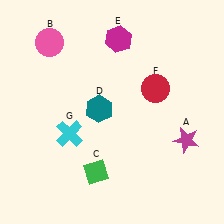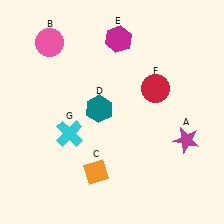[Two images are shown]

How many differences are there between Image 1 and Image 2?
There is 1 difference between the two images.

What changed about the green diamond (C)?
In Image 1, C is green. In Image 2, it changed to orange.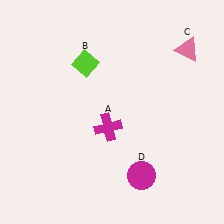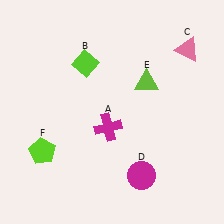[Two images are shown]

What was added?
A lime triangle (E), a lime pentagon (F) were added in Image 2.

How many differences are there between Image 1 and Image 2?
There are 2 differences between the two images.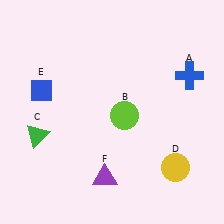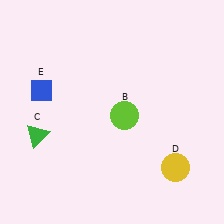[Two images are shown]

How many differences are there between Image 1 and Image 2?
There are 2 differences between the two images.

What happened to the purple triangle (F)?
The purple triangle (F) was removed in Image 2. It was in the bottom-left area of Image 1.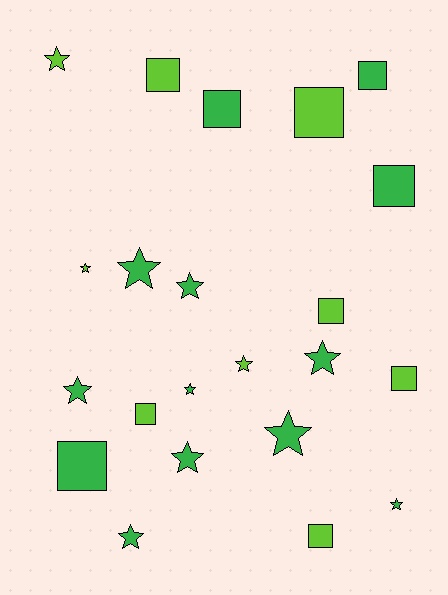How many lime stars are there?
There are 3 lime stars.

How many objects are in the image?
There are 22 objects.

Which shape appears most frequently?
Star, with 12 objects.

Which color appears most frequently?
Green, with 13 objects.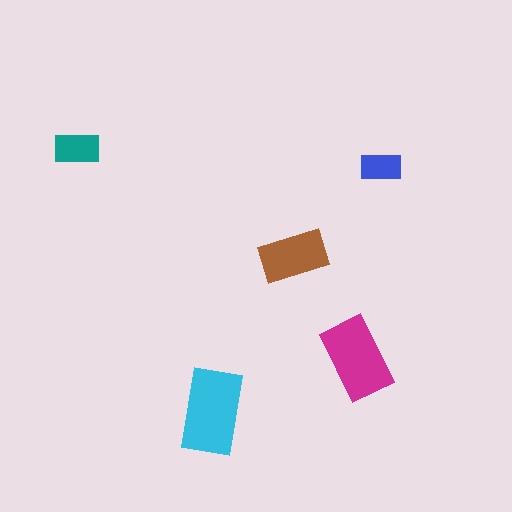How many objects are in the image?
There are 5 objects in the image.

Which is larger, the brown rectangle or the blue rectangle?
The brown one.